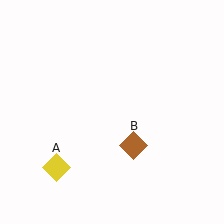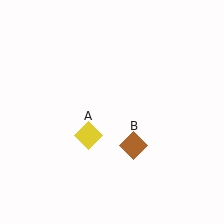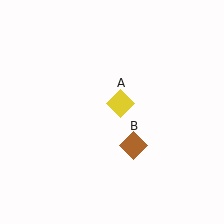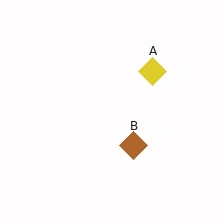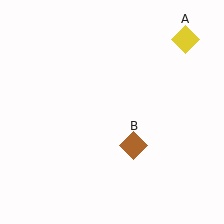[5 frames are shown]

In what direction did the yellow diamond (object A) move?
The yellow diamond (object A) moved up and to the right.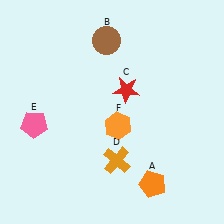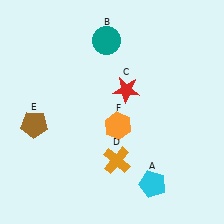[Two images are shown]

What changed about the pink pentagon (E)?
In Image 1, E is pink. In Image 2, it changed to brown.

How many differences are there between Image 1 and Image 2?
There are 3 differences between the two images.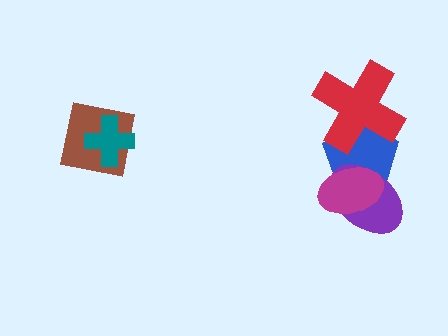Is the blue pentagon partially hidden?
Yes, it is partially covered by another shape.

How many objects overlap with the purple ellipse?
2 objects overlap with the purple ellipse.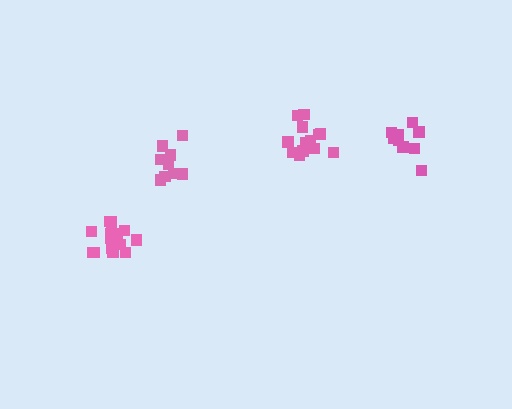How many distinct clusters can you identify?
There are 4 distinct clusters.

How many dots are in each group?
Group 1: 9 dots, Group 2: 14 dots, Group 3: 14 dots, Group 4: 9 dots (46 total).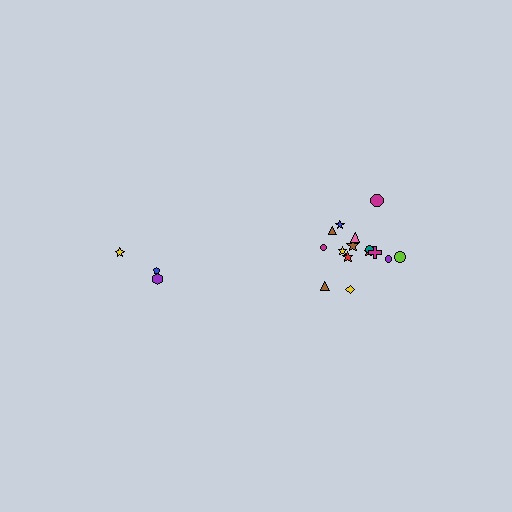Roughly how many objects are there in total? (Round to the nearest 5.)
Roughly 20 objects in total.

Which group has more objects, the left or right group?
The right group.